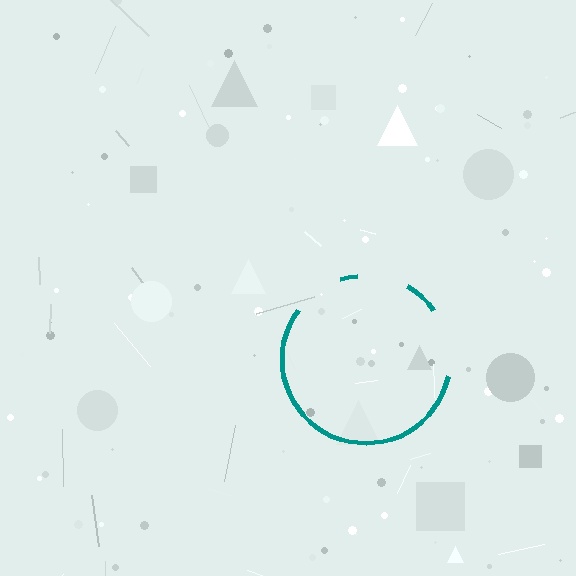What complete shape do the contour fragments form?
The contour fragments form a circle.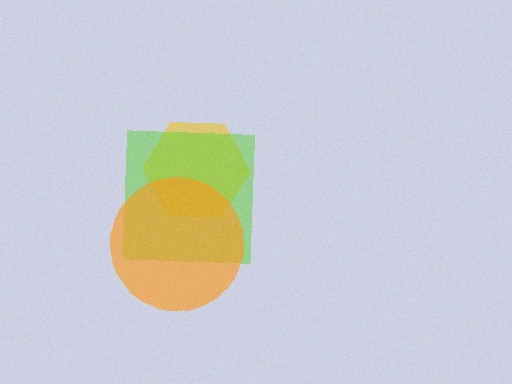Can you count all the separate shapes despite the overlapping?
Yes, there are 3 separate shapes.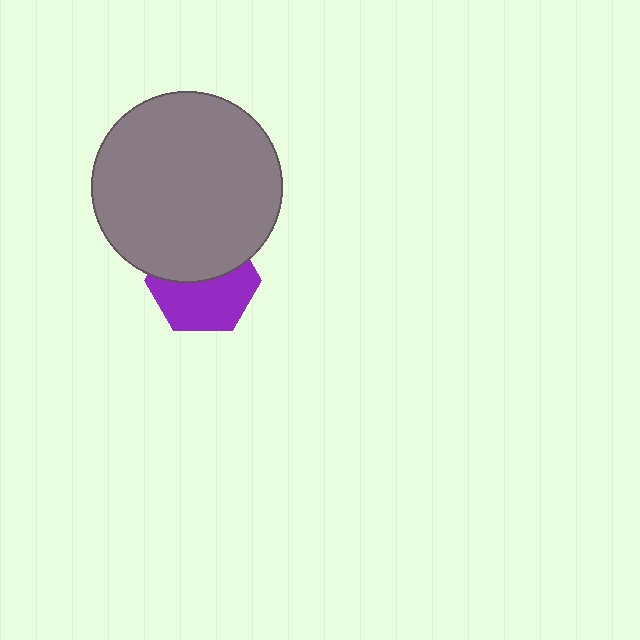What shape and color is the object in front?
The object in front is a gray circle.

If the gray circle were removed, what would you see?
You would see the complete purple hexagon.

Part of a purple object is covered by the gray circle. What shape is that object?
It is a hexagon.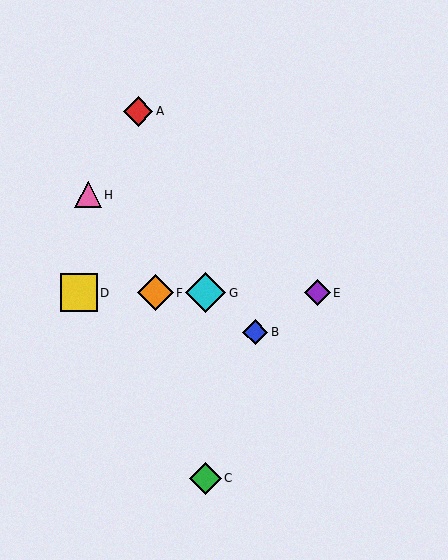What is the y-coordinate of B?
Object B is at y≈332.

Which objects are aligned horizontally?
Objects D, E, F, G are aligned horizontally.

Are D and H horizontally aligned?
No, D is at y≈293 and H is at y≈195.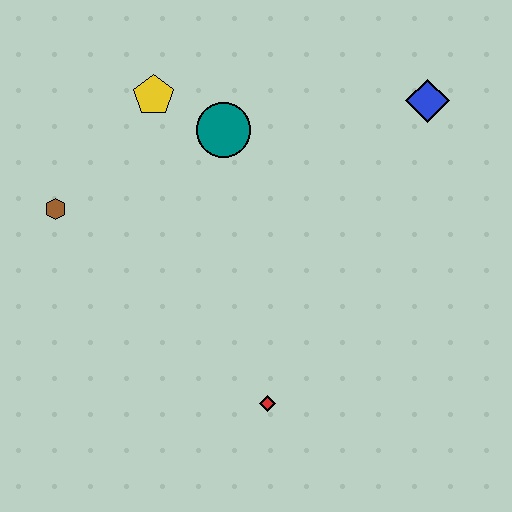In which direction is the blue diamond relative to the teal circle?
The blue diamond is to the right of the teal circle.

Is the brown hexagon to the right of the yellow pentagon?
No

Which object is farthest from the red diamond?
The blue diamond is farthest from the red diamond.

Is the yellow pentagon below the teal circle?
No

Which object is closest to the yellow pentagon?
The teal circle is closest to the yellow pentagon.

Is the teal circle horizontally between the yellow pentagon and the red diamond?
Yes